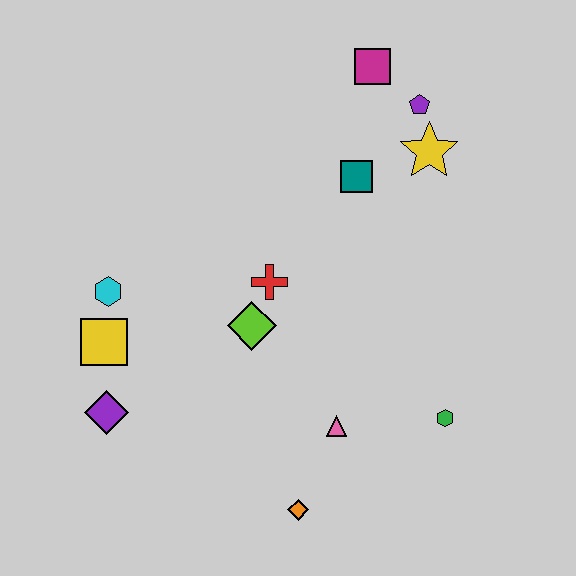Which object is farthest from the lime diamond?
The magenta square is farthest from the lime diamond.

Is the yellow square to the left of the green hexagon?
Yes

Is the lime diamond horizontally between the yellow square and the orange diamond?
Yes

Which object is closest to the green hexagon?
The pink triangle is closest to the green hexagon.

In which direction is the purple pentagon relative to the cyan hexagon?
The purple pentagon is to the right of the cyan hexagon.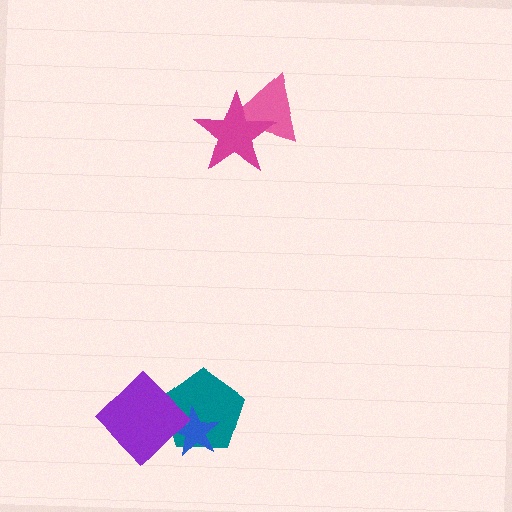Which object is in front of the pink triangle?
The magenta star is in front of the pink triangle.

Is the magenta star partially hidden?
No, no other shape covers it.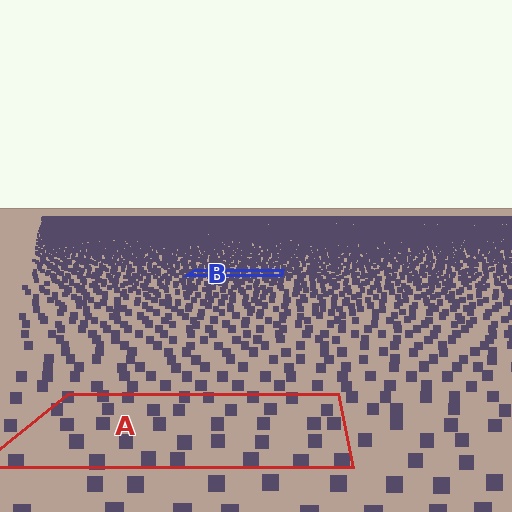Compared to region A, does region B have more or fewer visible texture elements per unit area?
Region B has more texture elements per unit area — they are packed more densely because it is farther away.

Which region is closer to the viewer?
Region A is closer. The texture elements there are larger and more spread out.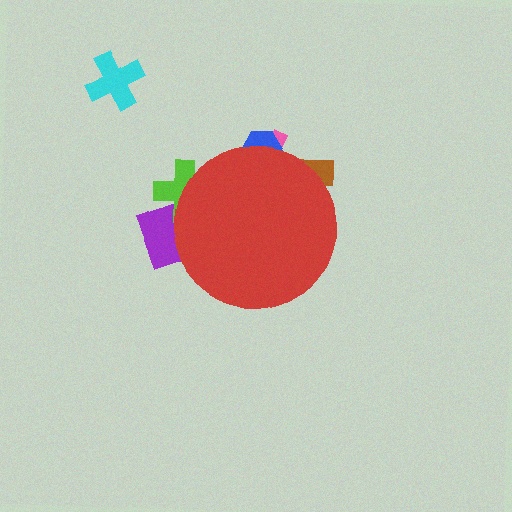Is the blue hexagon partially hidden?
Yes, the blue hexagon is partially hidden behind the red circle.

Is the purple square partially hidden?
Yes, the purple square is partially hidden behind the red circle.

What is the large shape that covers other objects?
A red circle.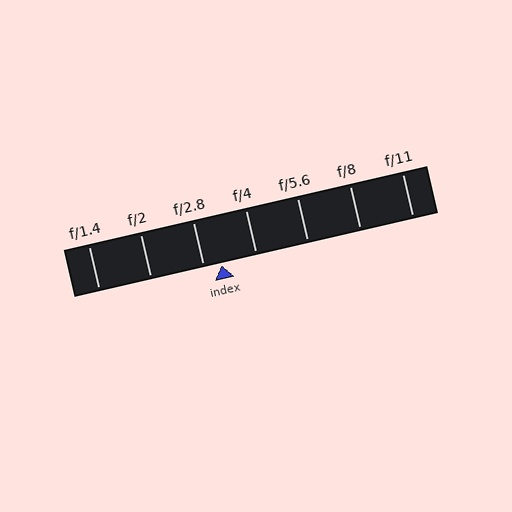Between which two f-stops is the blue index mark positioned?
The index mark is between f/2.8 and f/4.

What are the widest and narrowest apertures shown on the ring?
The widest aperture shown is f/1.4 and the narrowest is f/11.